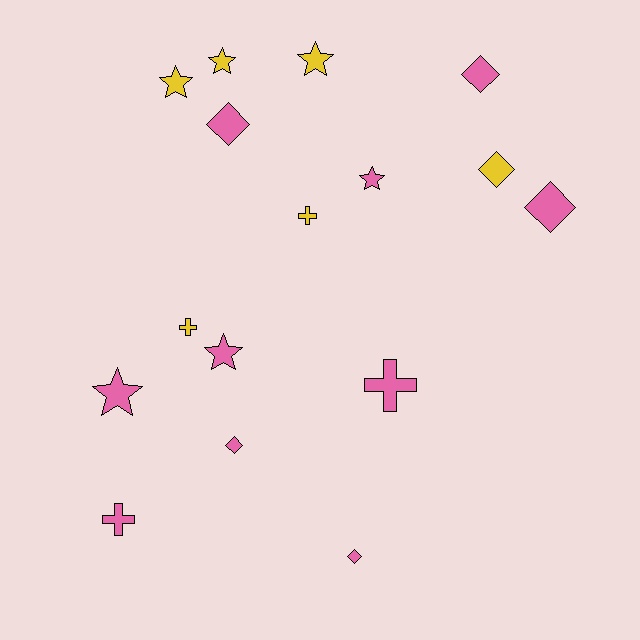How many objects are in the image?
There are 16 objects.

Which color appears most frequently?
Pink, with 10 objects.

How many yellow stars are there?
There are 3 yellow stars.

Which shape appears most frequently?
Diamond, with 6 objects.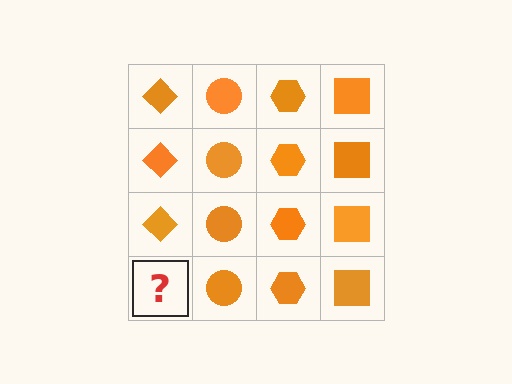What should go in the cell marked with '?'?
The missing cell should contain an orange diamond.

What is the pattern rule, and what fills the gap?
The rule is that each column has a consistent shape. The gap should be filled with an orange diamond.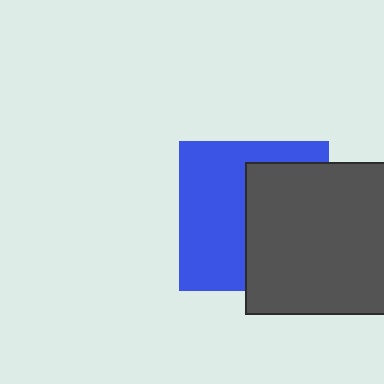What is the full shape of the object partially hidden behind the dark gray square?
The partially hidden object is a blue square.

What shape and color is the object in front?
The object in front is a dark gray square.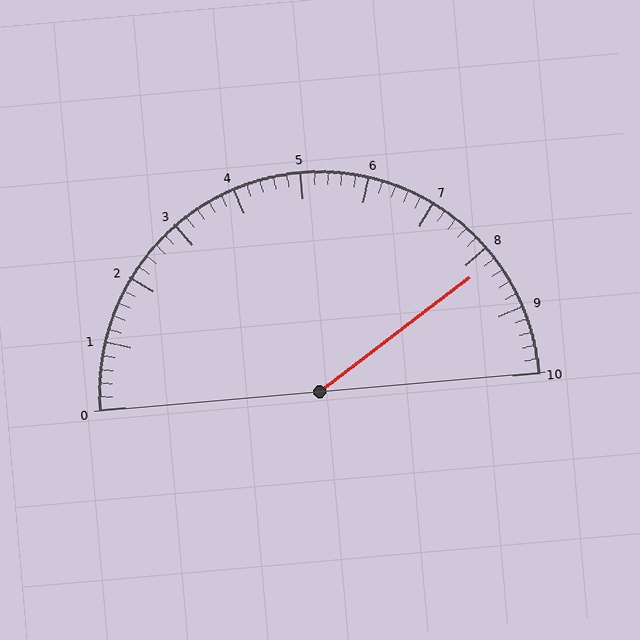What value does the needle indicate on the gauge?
The needle indicates approximately 8.2.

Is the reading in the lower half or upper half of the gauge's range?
The reading is in the upper half of the range (0 to 10).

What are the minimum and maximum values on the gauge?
The gauge ranges from 0 to 10.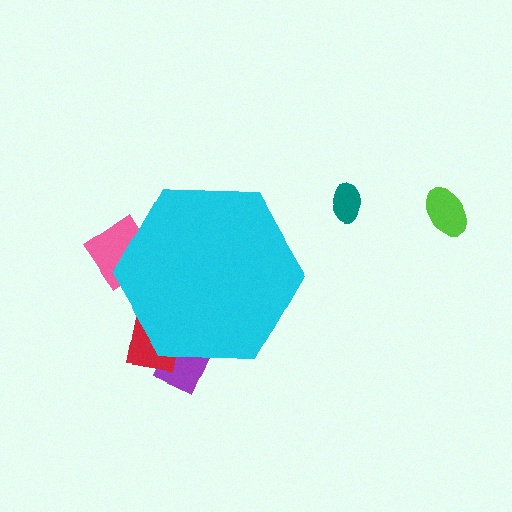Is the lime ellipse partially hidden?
No, the lime ellipse is fully visible.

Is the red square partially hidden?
Yes, the red square is partially hidden behind the cyan hexagon.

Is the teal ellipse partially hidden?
No, the teal ellipse is fully visible.